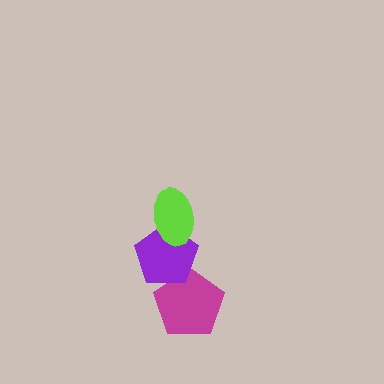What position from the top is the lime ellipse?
The lime ellipse is 1st from the top.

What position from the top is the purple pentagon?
The purple pentagon is 2nd from the top.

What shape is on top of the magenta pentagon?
The purple pentagon is on top of the magenta pentagon.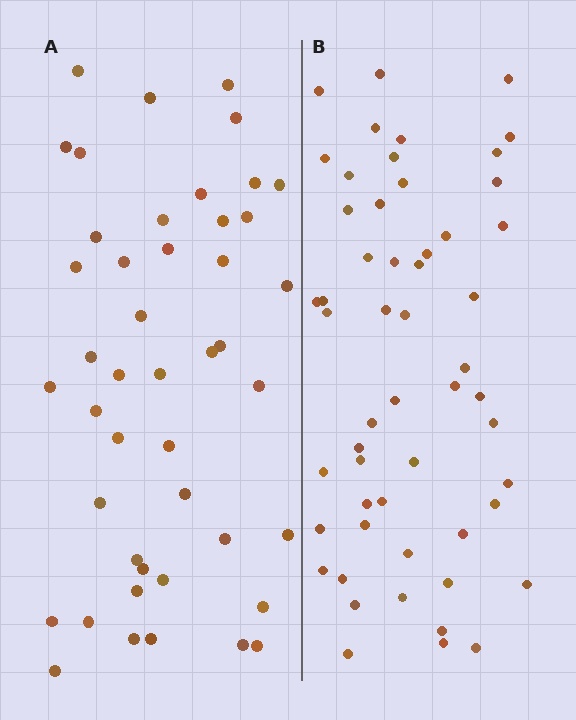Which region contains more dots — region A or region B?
Region B (the right region) has more dots.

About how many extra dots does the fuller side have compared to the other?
Region B has roughly 8 or so more dots than region A.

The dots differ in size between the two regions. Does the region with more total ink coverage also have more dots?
No. Region A has more total ink coverage because its dots are larger, but region B actually contains more individual dots. Total area can be misleading — the number of items is what matters here.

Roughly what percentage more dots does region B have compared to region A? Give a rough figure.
About 20% more.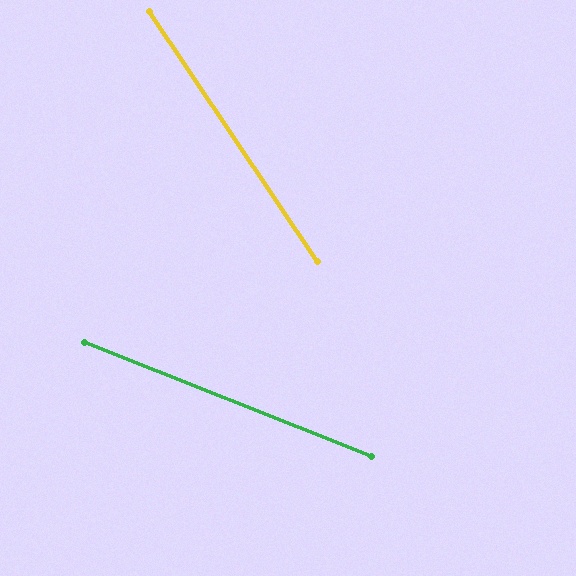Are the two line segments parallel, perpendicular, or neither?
Neither parallel nor perpendicular — they differ by about 35°.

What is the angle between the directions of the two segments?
Approximately 35 degrees.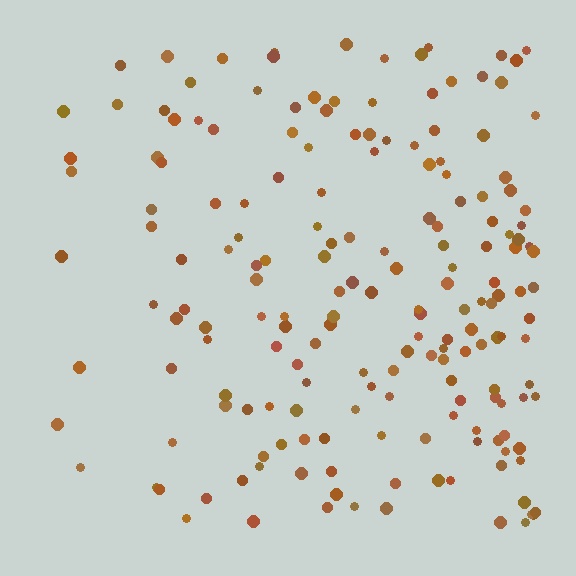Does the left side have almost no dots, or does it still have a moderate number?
Still a moderate number, just noticeably fewer than the right.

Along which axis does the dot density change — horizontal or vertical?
Horizontal.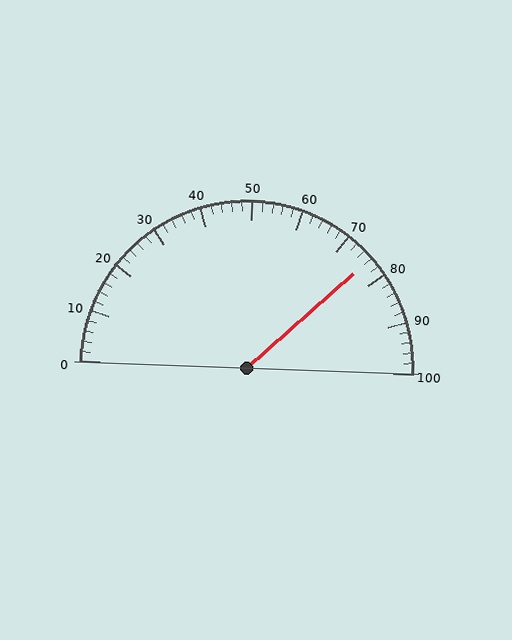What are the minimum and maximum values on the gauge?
The gauge ranges from 0 to 100.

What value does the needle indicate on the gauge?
The needle indicates approximately 76.